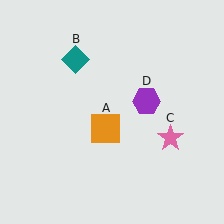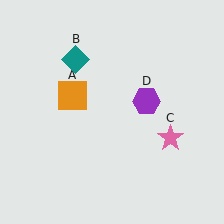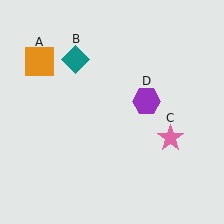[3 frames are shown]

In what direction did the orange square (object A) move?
The orange square (object A) moved up and to the left.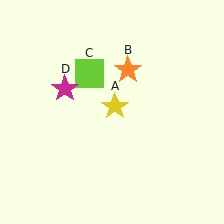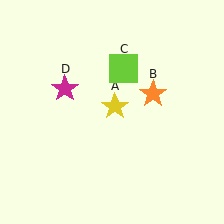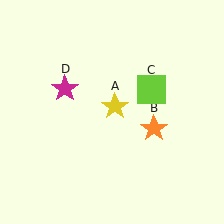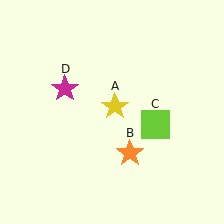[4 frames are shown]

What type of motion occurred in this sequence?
The orange star (object B), lime square (object C) rotated clockwise around the center of the scene.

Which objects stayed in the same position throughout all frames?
Yellow star (object A) and magenta star (object D) remained stationary.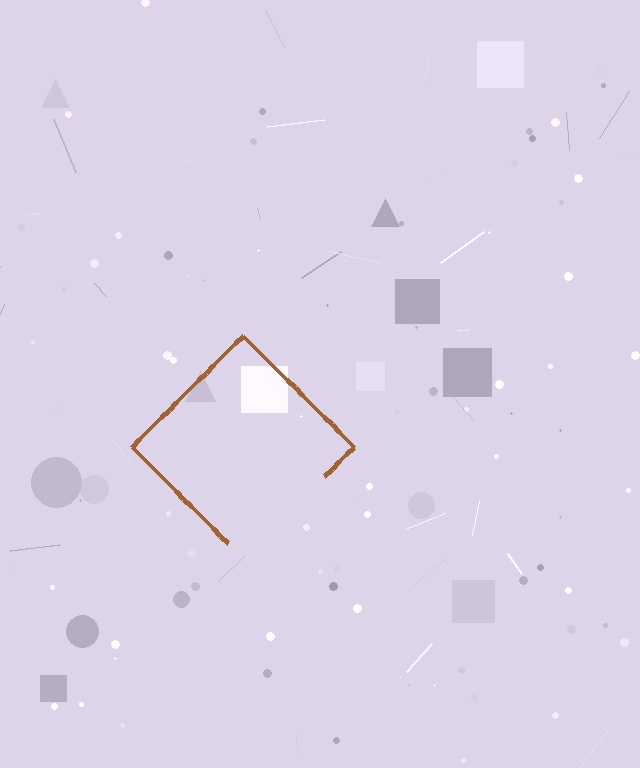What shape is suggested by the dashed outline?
The dashed outline suggests a diamond.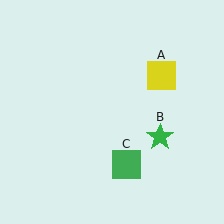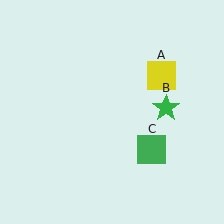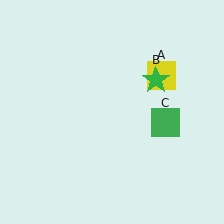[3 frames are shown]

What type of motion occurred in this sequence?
The green star (object B), green square (object C) rotated counterclockwise around the center of the scene.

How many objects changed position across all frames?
2 objects changed position: green star (object B), green square (object C).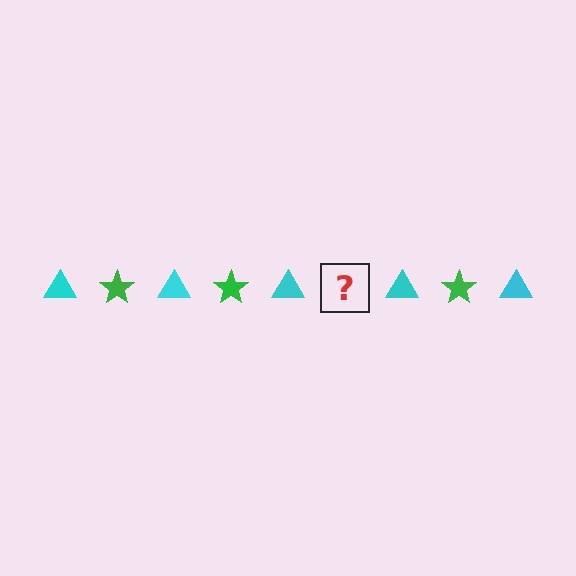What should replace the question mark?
The question mark should be replaced with a green star.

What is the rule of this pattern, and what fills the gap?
The rule is that the pattern alternates between cyan triangle and green star. The gap should be filled with a green star.